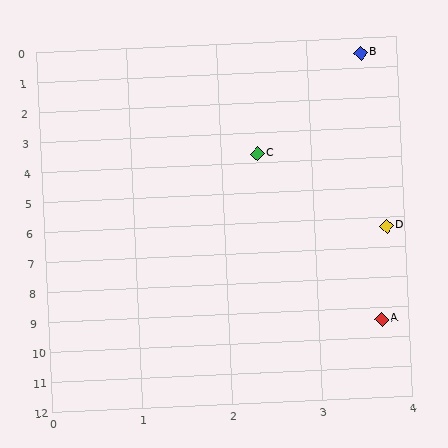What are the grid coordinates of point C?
Point C is at approximately (2.4, 3.7).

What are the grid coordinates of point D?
Point D is at approximately (3.8, 6.3).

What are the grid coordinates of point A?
Point A is at approximately (3.7, 9.4).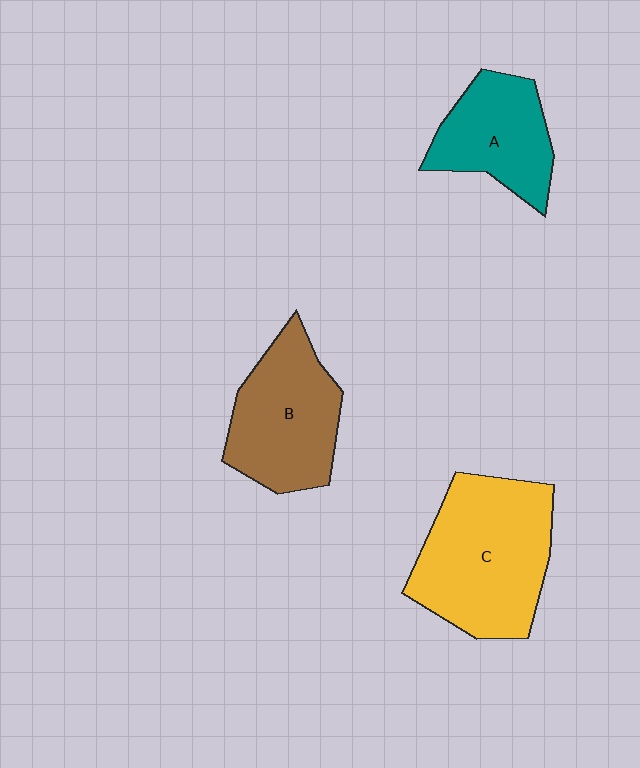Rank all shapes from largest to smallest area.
From largest to smallest: C (yellow), B (brown), A (teal).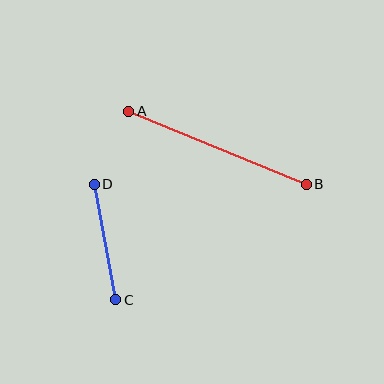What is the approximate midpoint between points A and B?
The midpoint is at approximately (217, 148) pixels.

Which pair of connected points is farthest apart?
Points A and B are farthest apart.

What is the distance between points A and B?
The distance is approximately 192 pixels.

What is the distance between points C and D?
The distance is approximately 117 pixels.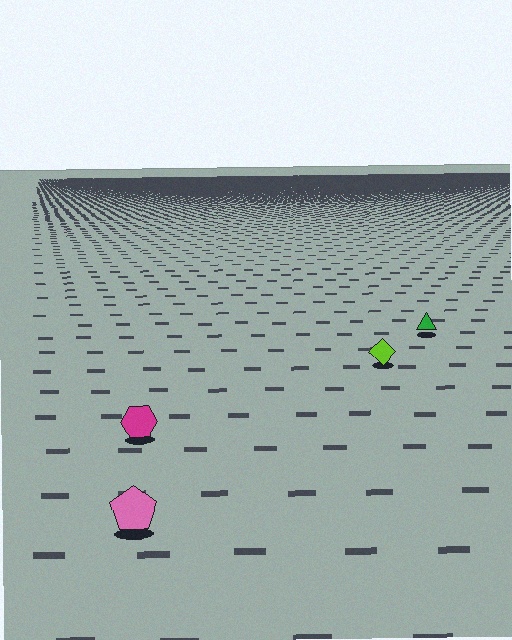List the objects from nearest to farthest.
From nearest to farthest: the pink pentagon, the magenta hexagon, the lime diamond, the green triangle.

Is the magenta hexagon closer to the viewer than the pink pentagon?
No. The pink pentagon is closer — you can tell from the texture gradient: the ground texture is coarser near it.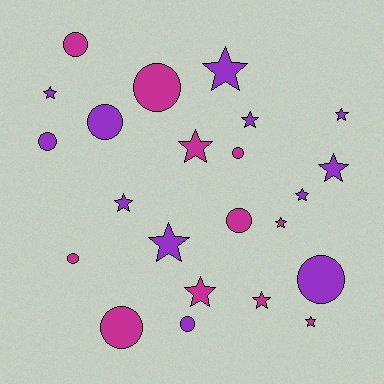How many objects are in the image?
There are 23 objects.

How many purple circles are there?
There are 4 purple circles.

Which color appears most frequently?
Purple, with 12 objects.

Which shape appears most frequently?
Star, with 13 objects.